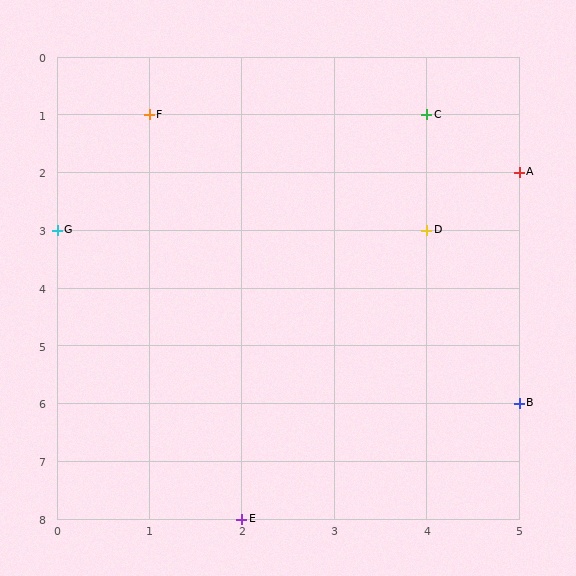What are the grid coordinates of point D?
Point D is at grid coordinates (4, 3).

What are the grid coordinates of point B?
Point B is at grid coordinates (5, 6).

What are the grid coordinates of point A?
Point A is at grid coordinates (5, 2).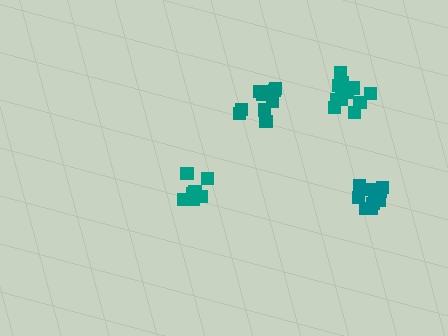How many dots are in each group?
Group 1: 11 dots, Group 2: 10 dots, Group 3: 11 dots, Group 4: 7 dots (39 total).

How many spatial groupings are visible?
There are 4 spatial groupings.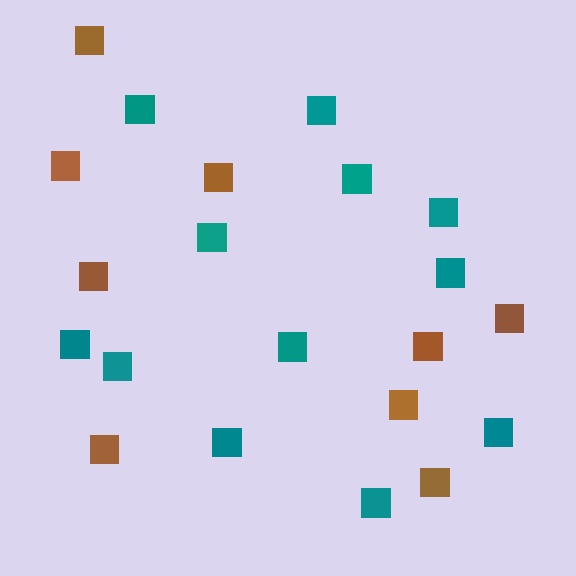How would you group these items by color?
There are 2 groups: one group of brown squares (9) and one group of teal squares (12).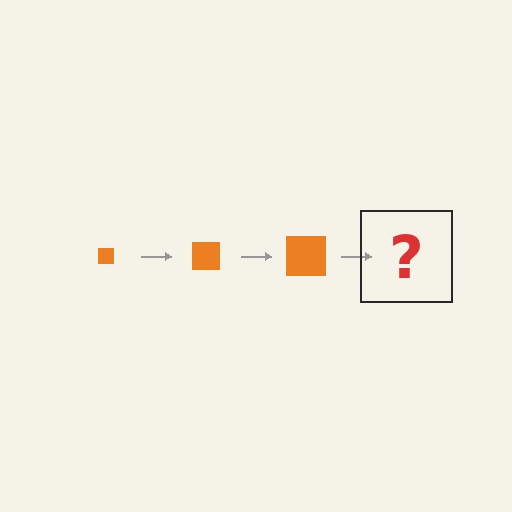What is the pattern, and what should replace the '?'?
The pattern is that the square gets progressively larger each step. The '?' should be an orange square, larger than the previous one.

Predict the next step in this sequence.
The next step is an orange square, larger than the previous one.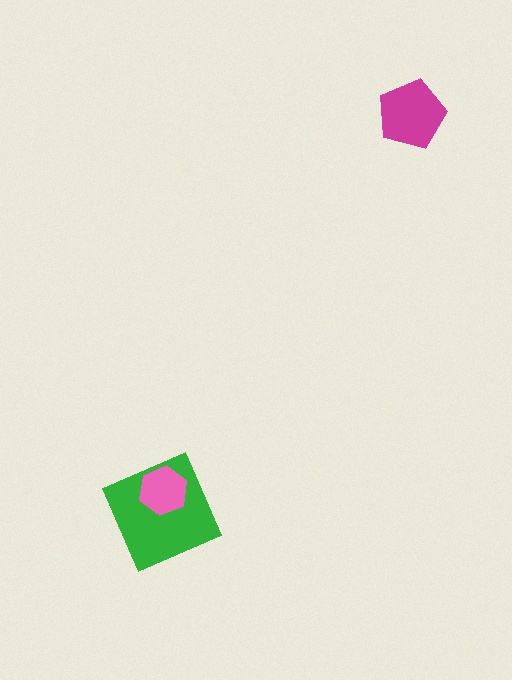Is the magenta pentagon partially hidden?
No, no other shape covers it.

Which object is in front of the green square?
The pink hexagon is in front of the green square.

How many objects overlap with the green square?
1 object overlaps with the green square.